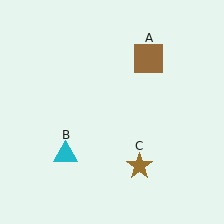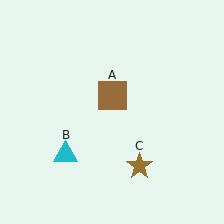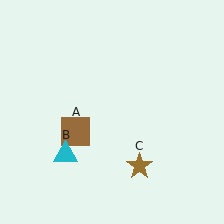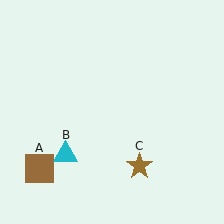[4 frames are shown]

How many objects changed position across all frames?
1 object changed position: brown square (object A).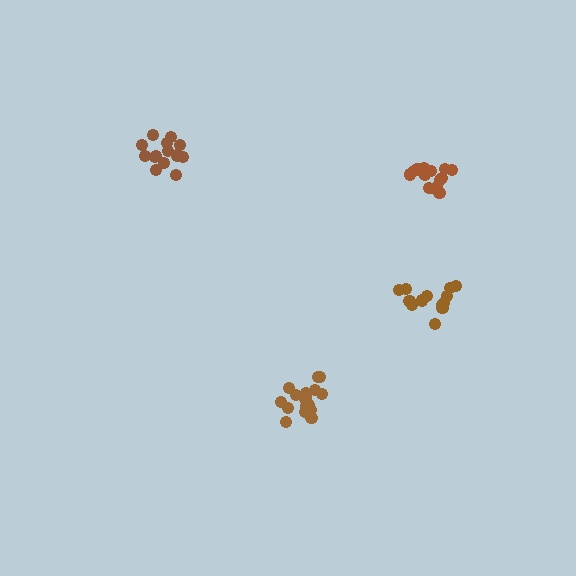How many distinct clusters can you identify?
There are 4 distinct clusters.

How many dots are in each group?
Group 1: 14 dots, Group 2: 17 dots, Group 3: 13 dots, Group 4: 17 dots (61 total).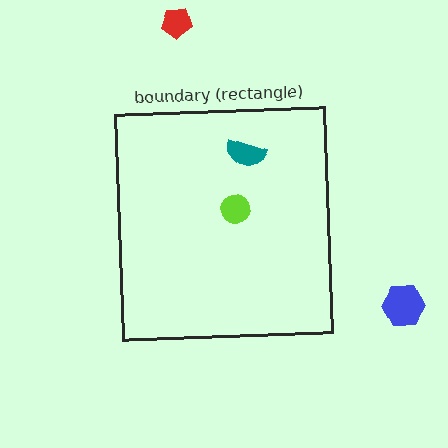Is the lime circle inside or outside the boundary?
Inside.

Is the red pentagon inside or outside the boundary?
Outside.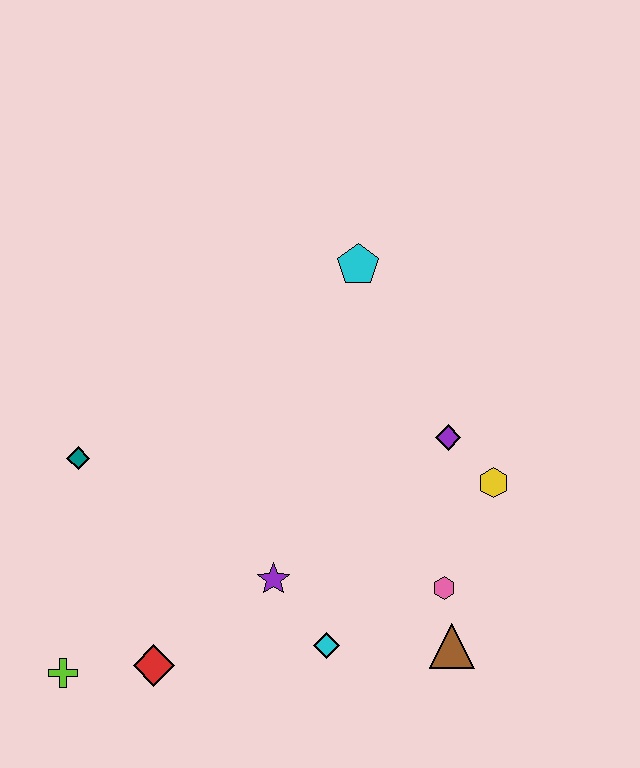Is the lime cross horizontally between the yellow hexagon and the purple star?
No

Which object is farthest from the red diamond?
The cyan pentagon is farthest from the red diamond.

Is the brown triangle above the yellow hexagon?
No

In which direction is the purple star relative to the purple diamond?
The purple star is to the left of the purple diamond.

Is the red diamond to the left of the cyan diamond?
Yes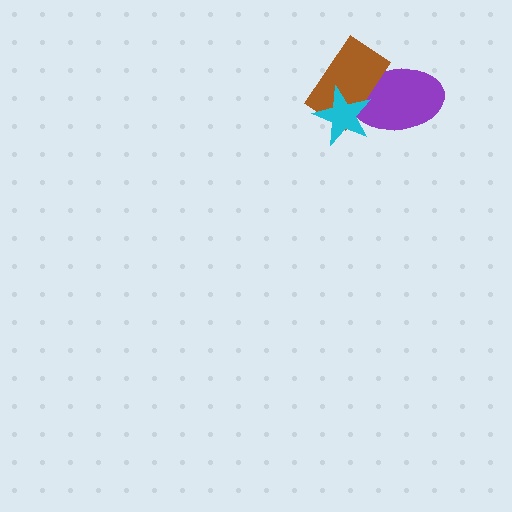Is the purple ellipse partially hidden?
Yes, it is partially covered by another shape.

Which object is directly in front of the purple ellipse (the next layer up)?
The brown rectangle is directly in front of the purple ellipse.